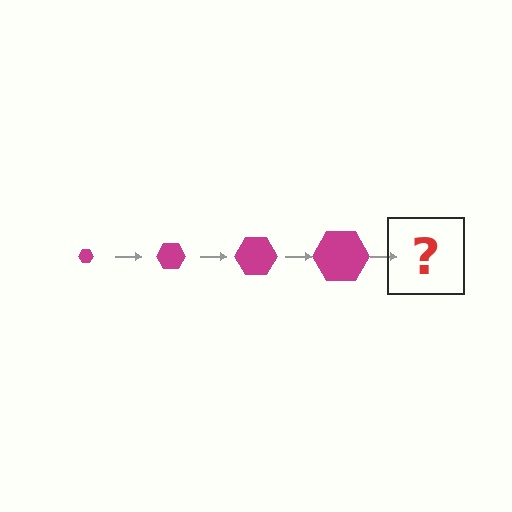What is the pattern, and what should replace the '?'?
The pattern is that the hexagon gets progressively larger each step. The '?' should be a magenta hexagon, larger than the previous one.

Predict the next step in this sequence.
The next step is a magenta hexagon, larger than the previous one.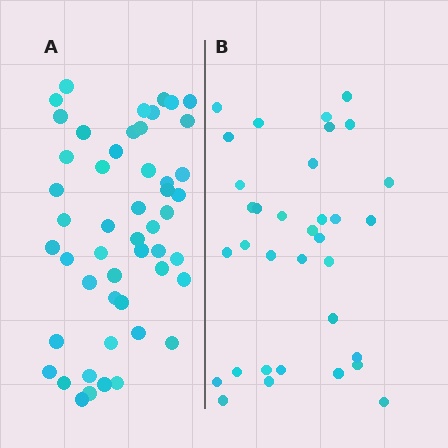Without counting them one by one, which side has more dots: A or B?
Region A (the left region) has more dots.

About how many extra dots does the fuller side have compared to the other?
Region A has approximately 15 more dots than region B.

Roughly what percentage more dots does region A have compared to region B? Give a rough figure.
About 45% more.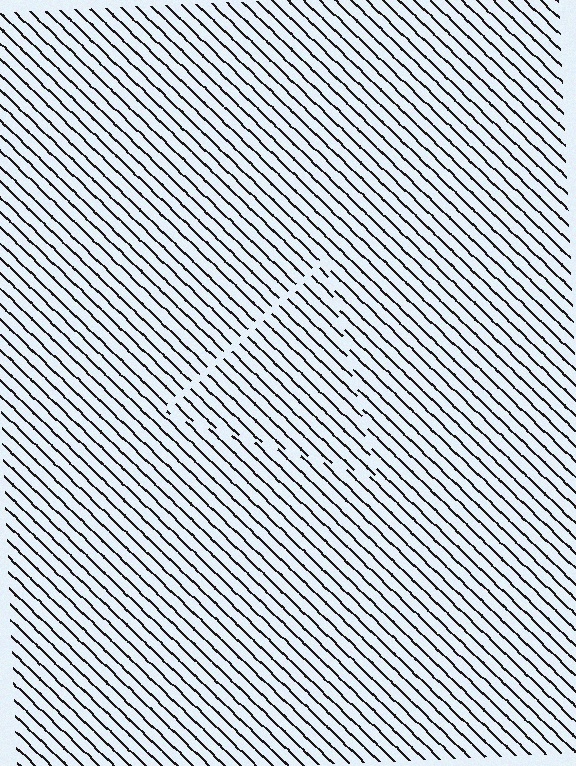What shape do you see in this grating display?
An illusory triangle. The interior of the shape contains the same grating, shifted by half a period — the contour is defined by the phase discontinuity where line-ends from the inner and outer gratings abut.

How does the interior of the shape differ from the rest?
The interior of the shape contains the same grating, shifted by half a period — the contour is defined by the phase discontinuity where line-ends from the inner and outer gratings abut.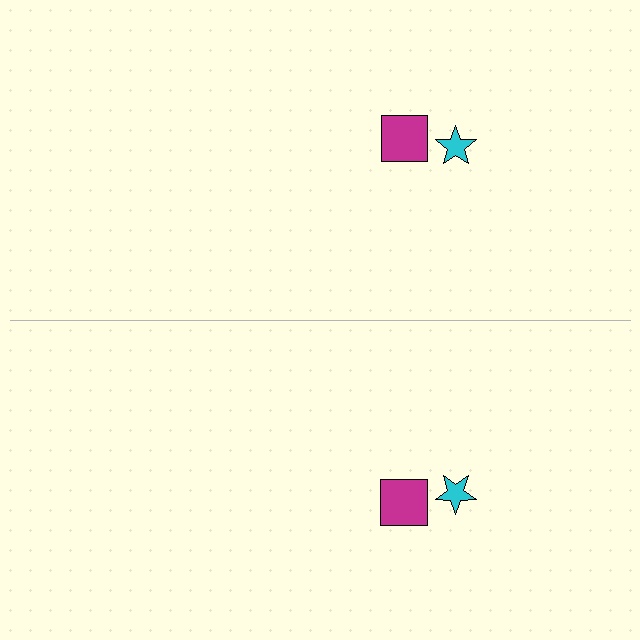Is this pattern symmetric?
Yes, this pattern has bilateral (reflection) symmetry.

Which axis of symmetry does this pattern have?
The pattern has a horizontal axis of symmetry running through the center of the image.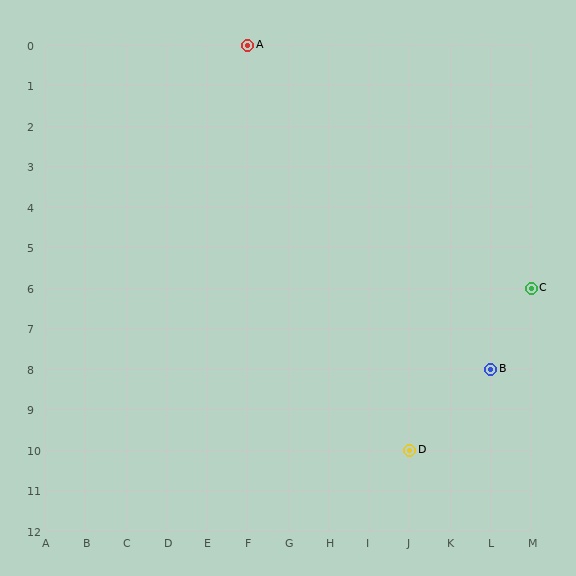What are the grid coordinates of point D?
Point D is at grid coordinates (J, 10).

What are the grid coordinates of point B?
Point B is at grid coordinates (L, 8).